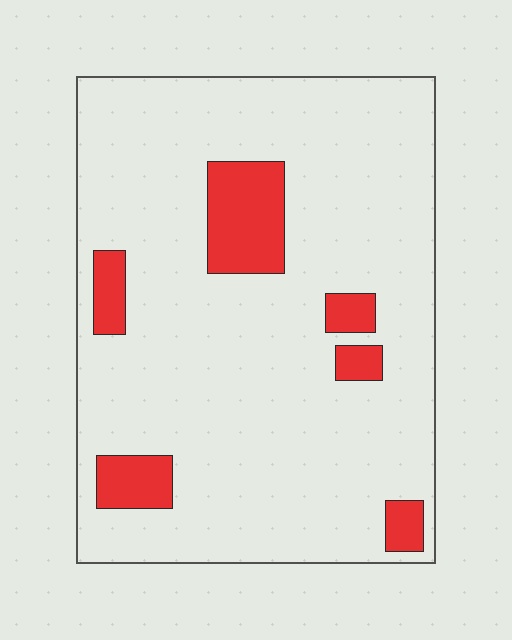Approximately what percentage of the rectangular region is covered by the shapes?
Approximately 10%.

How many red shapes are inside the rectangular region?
6.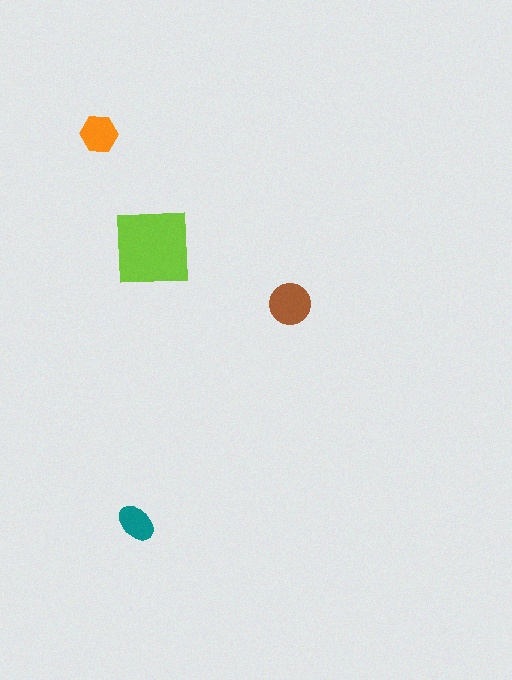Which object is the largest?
The lime square.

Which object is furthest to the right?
The brown circle is rightmost.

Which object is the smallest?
The teal ellipse.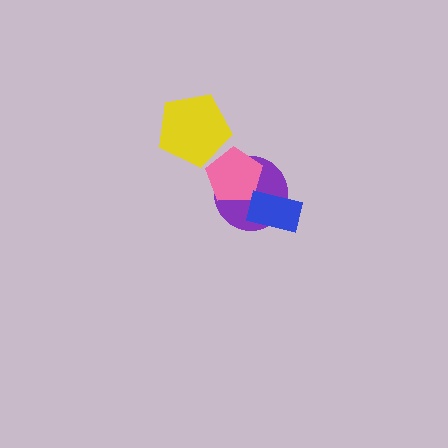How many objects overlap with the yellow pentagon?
0 objects overlap with the yellow pentagon.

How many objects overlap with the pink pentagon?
1 object overlaps with the pink pentagon.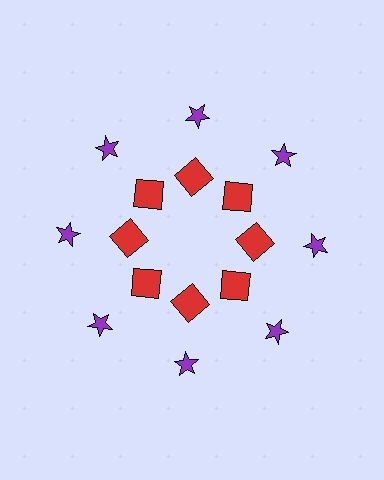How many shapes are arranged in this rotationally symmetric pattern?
There are 16 shapes, arranged in 8 groups of 2.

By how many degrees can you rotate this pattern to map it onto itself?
The pattern maps onto itself every 45 degrees of rotation.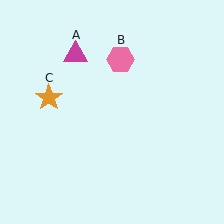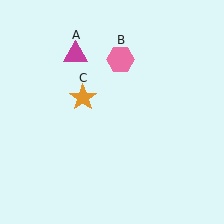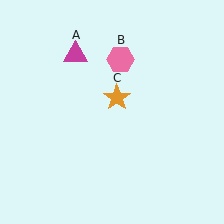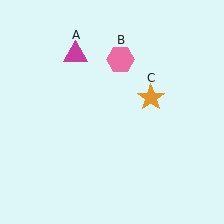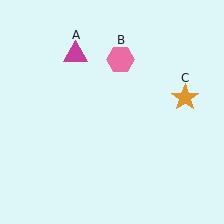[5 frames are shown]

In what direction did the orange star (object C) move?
The orange star (object C) moved right.